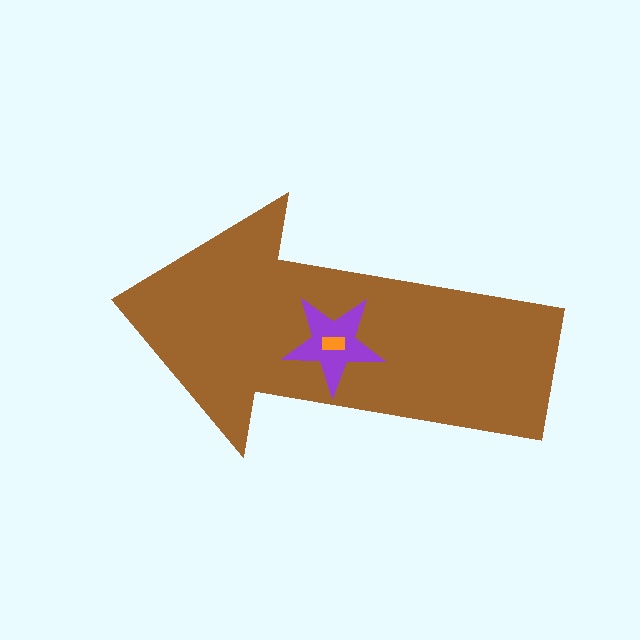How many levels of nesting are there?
3.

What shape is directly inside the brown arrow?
The purple star.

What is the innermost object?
The orange rectangle.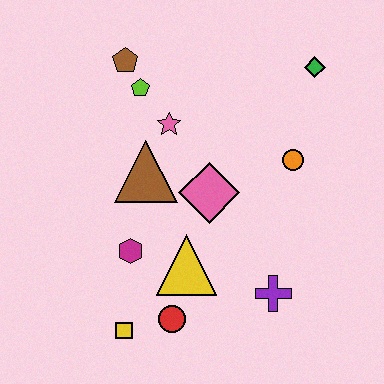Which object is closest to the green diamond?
The orange circle is closest to the green diamond.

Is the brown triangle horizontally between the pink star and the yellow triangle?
No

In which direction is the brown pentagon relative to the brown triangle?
The brown pentagon is above the brown triangle.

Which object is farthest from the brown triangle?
The green diamond is farthest from the brown triangle.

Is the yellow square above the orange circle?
No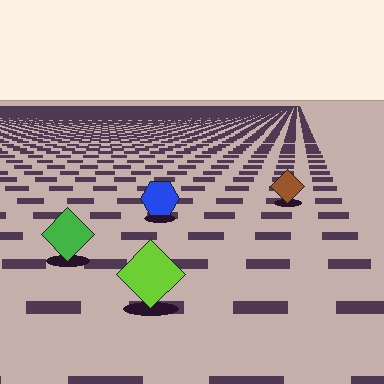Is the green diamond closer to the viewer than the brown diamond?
Yes. The green diamond is closer — you can tell from the texture gradient: the ground texture is coarser near it.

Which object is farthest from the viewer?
The brown diamond is farthest from the viewer. It appears smaller and the ground texture around it is denser.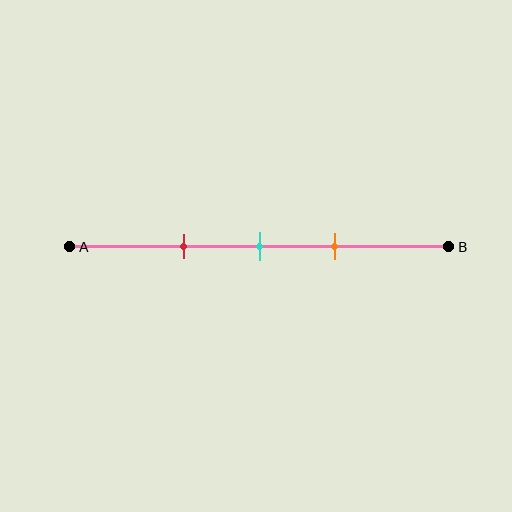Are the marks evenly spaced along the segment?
Yes, the marks are approximately evenly spaced.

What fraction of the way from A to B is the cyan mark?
The cyan mark is approximately 50% (0.5) of the way from A to B.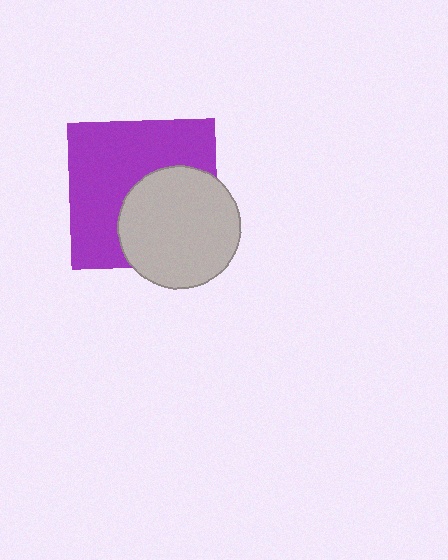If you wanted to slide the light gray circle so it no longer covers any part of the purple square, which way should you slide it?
Slide it toward the lower-right — that is the most direct way to separate the two shapes.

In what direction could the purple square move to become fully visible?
The purple square could move toward the upper-left. That would shift it out from behind the light gray circle entirely.